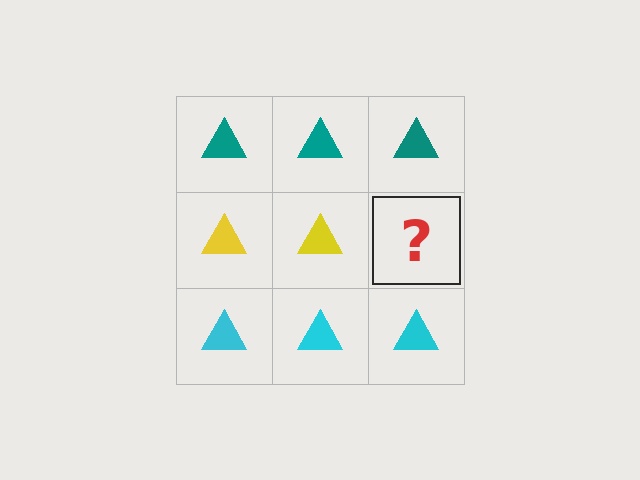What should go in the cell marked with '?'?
The missing cell should contain a yellow triangle.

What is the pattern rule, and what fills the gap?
The rule is that each row has a consistent color. The gap should be filled with a yellow triangle.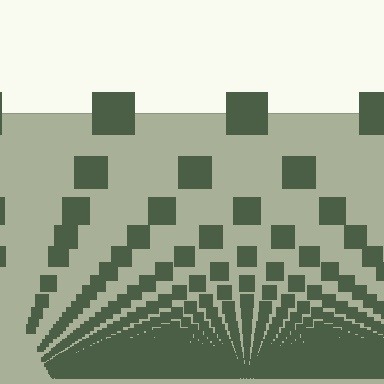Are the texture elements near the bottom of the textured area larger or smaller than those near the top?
Smaller. The gradient is inverted — elements near the bottom are smaller and denser.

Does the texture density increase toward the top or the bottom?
Density increases toward the bottom.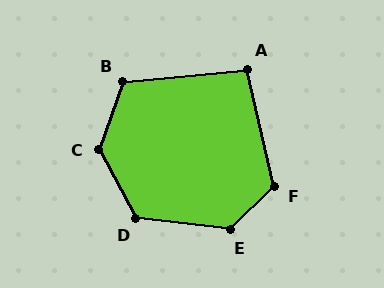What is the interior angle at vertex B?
Approximately 115 degrees (obtuse).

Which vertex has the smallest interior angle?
A, at approximately 97 degrees.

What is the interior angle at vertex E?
Approximately 130 degrees (obtuse).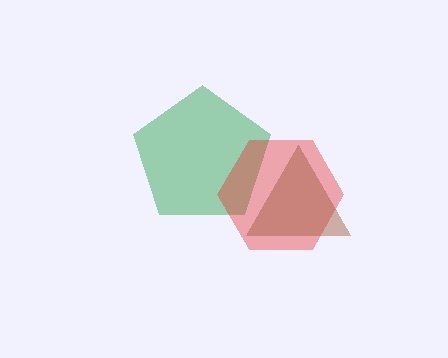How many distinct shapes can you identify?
There are 3 distinct shapes: a green pentagon, a red hexagon, a brown triangle.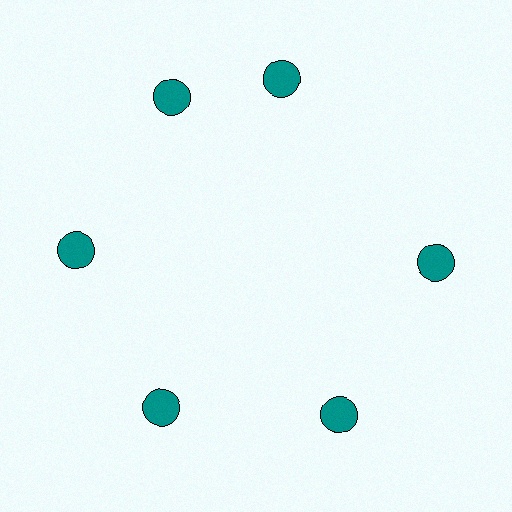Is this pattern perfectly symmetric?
No. The 6 teal circles are arranged in a ring, but one element near the 1 o'clock position is rotated out of alignment along the ring, breaking the 6-fold rotational symmetry.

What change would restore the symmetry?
The symmetry would be restored by rotating it back into even spacing with its neighbors so that all 6 circles sit at equal angles and equal distance from the center.